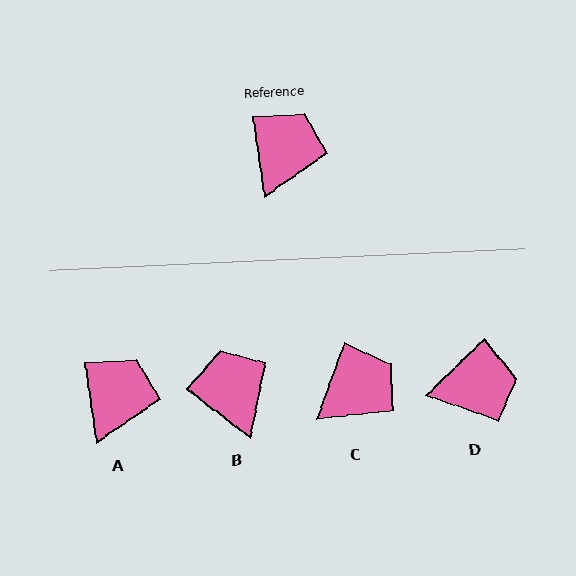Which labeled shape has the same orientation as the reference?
A.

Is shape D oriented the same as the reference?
No, it is off by about 53 degrees.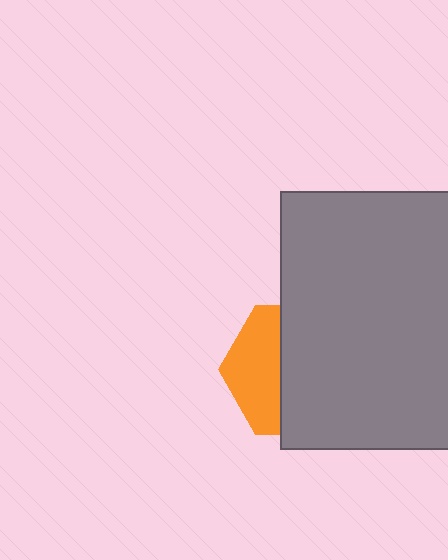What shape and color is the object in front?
The object in front is a gray rectangle.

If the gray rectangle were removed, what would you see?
You would see the complete orange hexagon.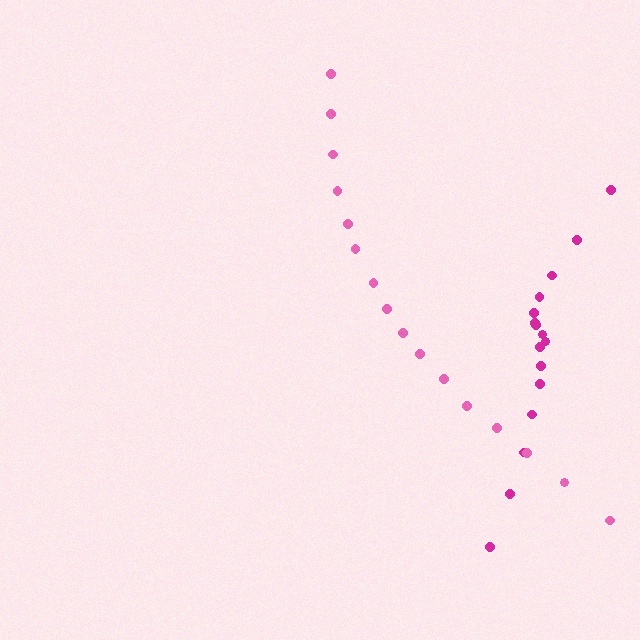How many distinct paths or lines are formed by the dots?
There are 2 distinct paths.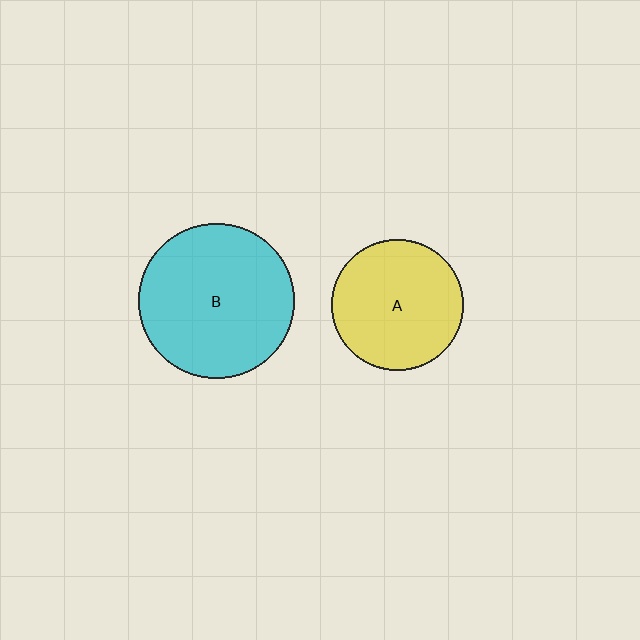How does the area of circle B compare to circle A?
Approximately 1.4 times.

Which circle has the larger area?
Circle B (cyan).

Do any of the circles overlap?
No, none of the circles overlap.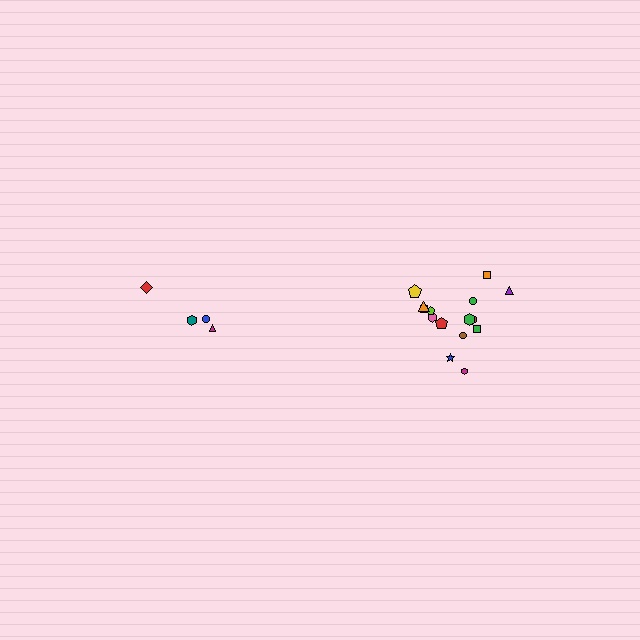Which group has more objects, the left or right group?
The right group.